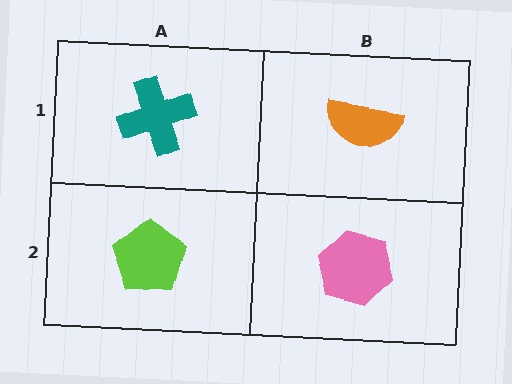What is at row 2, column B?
A pink hexagon.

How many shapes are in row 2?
2 shapes.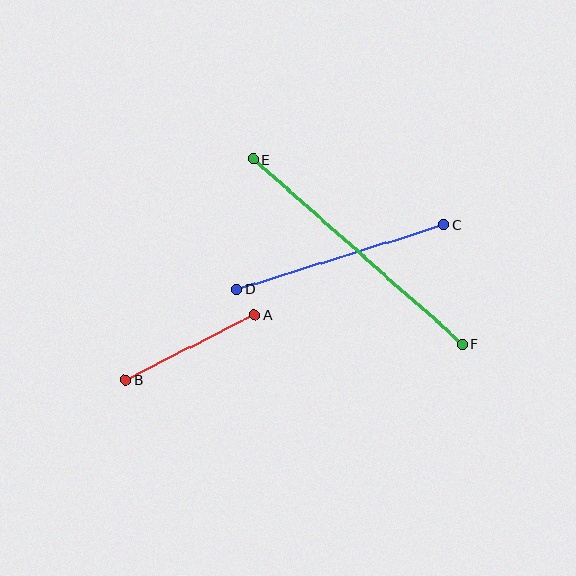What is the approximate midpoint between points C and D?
The midpoint is at approximately (340, 257) pixels.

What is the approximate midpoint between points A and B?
The midpoint is at approximately (190, 347) pixels.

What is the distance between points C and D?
The distance is approximately 217 pixels.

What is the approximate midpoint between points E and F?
The midpoint is at approximately (358, 252) pixels.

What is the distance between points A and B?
The distance is approximately 145 pixels.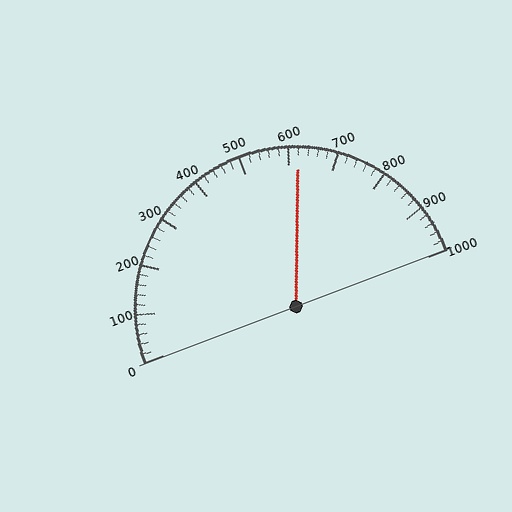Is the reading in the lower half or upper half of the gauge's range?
The reading is in the upper half of the range (0 to 1000).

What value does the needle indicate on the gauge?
The needle indicates approximately 620.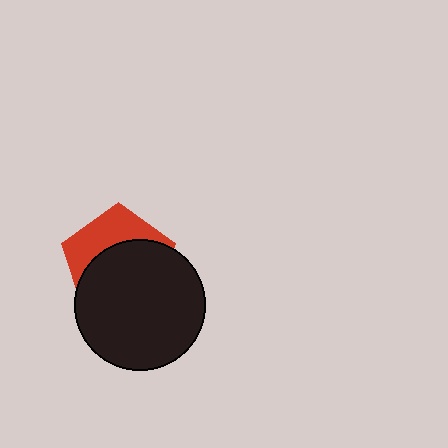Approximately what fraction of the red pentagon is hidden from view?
Roughly 63% of the red pentagon is hidden behind the black circle.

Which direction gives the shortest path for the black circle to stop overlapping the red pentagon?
Moving down gives the shortest separation.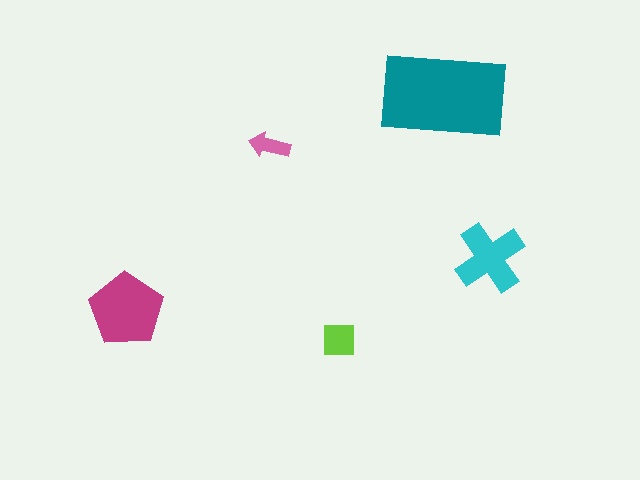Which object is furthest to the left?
The magenta pentagon is leftmost.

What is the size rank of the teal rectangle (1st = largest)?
1st.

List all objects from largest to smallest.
The teal rectangle, the magenta pentagon, the cyan cross, the lime square, the pink arrow.